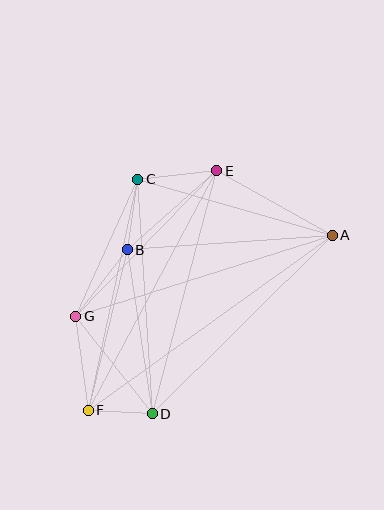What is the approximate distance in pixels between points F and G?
The distance between F and G is approximately 95 pixels.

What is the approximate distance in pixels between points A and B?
The distance between A and B is approximately 206 pixels.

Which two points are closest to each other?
Points D and F are closest to each other.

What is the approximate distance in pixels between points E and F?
The distance between E and F is approximately 272 pixels.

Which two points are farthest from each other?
Points A and F are farthest from each other.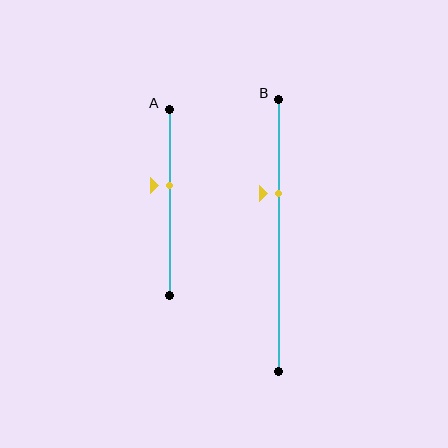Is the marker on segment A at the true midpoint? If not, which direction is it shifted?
No, the marker on segment A is shifted upward by about 9% of the segment length.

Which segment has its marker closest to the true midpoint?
Segment A has its marker closest to the true midpoint.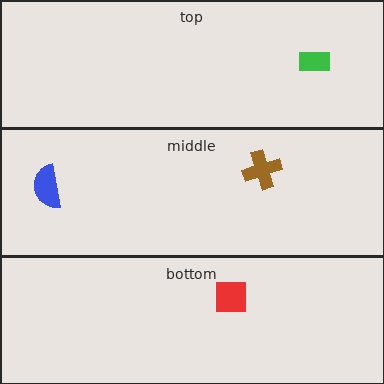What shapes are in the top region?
The green rectangle.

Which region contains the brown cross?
The middle region.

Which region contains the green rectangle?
The top region.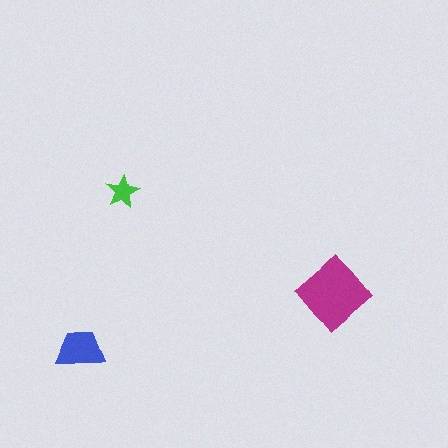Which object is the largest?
The magenta diamond.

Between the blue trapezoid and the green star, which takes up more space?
The blue trapezoid.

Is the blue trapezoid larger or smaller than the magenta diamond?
Smaller.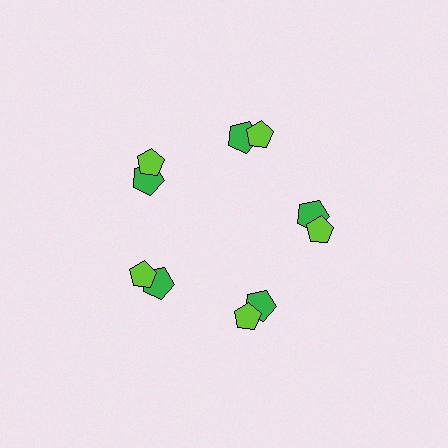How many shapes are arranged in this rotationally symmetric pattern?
There are 10 shapes, arranged in 5 groups of 2.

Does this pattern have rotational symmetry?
Yes, this pattern has 5-fold rotational symmetry. It looks the same after rotating 72 degrees around the center.